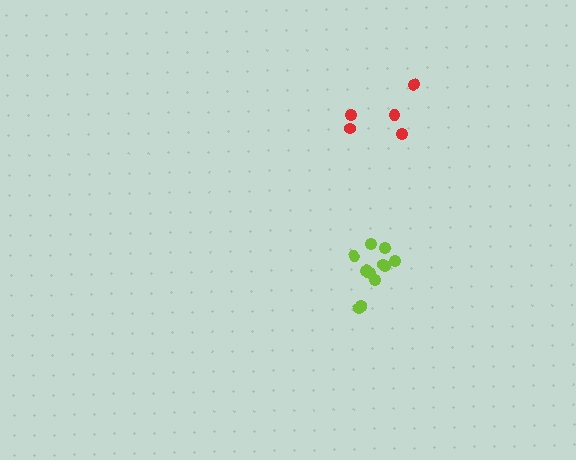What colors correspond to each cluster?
The clusters are colored: lime, red.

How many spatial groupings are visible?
There are 2 spatial groupings.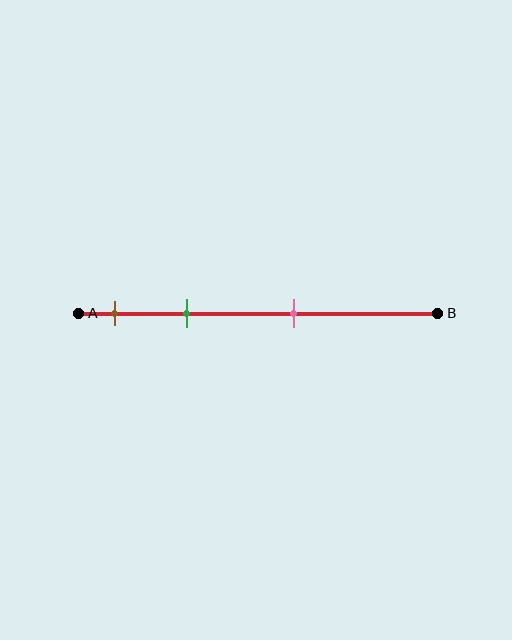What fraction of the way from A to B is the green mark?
The green mark is approximately 30% (0.3) of the way from A to B.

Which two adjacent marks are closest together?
The brown and green marks are the closest adjacent pair.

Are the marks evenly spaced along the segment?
No, the marks are not evenly spaced.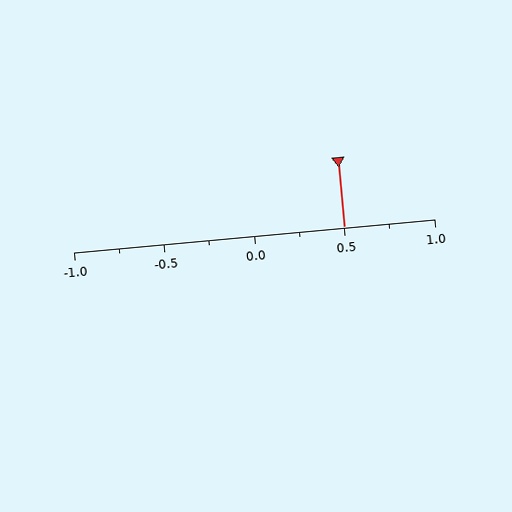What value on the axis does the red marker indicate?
The marker indicates approximately 0.5.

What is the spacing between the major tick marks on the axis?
The major ticks are spaced 0.5 apart.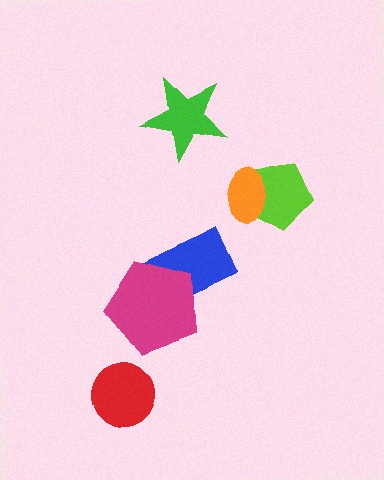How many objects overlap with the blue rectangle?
1 object overlaps with the blue rectangle.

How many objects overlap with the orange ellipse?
1 object overlaps with the orange ellipse.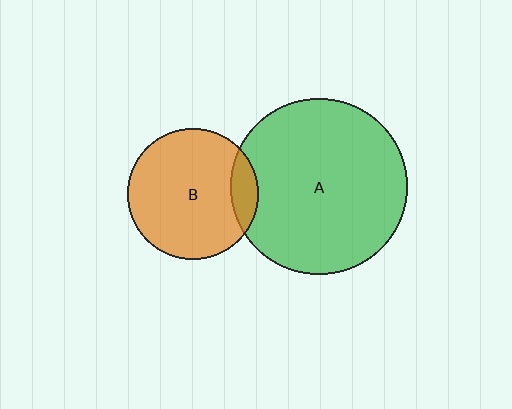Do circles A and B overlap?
Yes.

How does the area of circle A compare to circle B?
Approximately 1.8 times.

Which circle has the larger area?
Circle A (green).